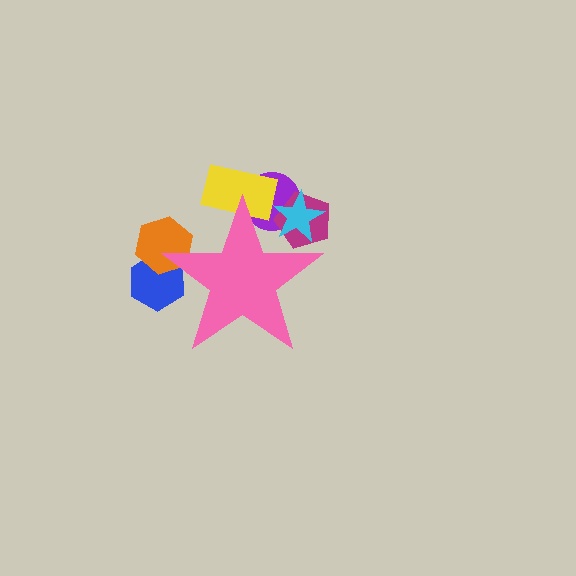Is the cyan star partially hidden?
Yes, the cyan star is partially hidden behind the pink star.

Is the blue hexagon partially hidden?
Yes, the blue hexagon is partially hidden behind the pink star.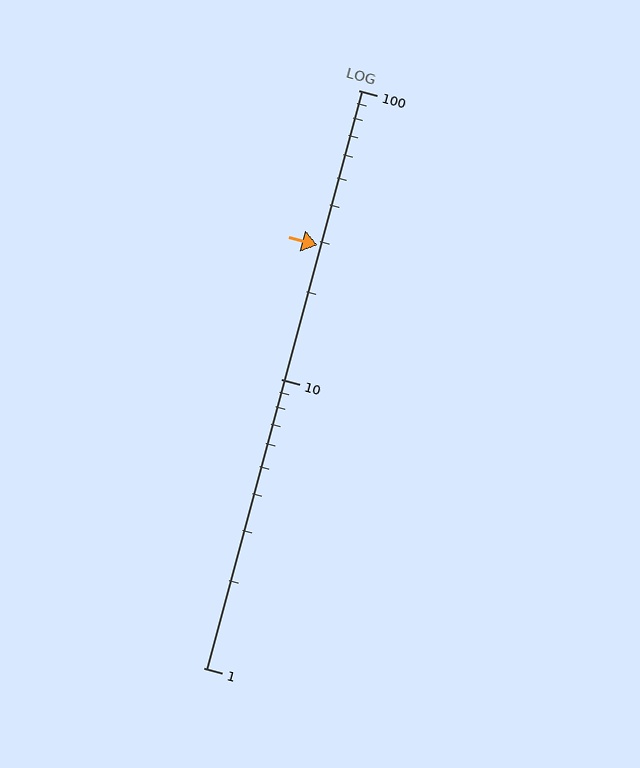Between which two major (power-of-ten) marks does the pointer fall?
The pointer is between 10 and 100.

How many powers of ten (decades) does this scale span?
The scale spans 2 decades, from 1 to 100.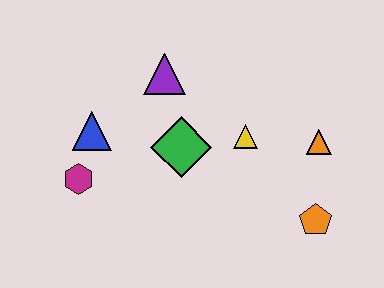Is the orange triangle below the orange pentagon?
No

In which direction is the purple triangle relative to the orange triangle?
The purple triangle is to the left of the orange triangle.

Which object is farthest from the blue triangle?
The orange pentagon is farthest from the blue triangle.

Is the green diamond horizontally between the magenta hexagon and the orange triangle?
Yes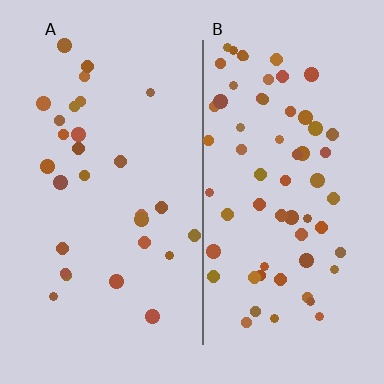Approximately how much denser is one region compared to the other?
Approximately 2.2× — region B over region A.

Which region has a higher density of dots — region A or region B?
B (the right).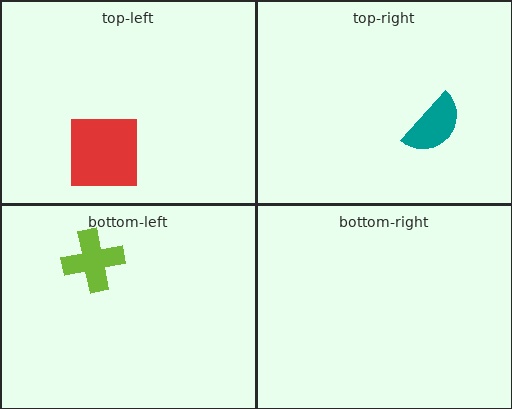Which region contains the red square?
The top-left region.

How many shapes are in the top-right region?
1.